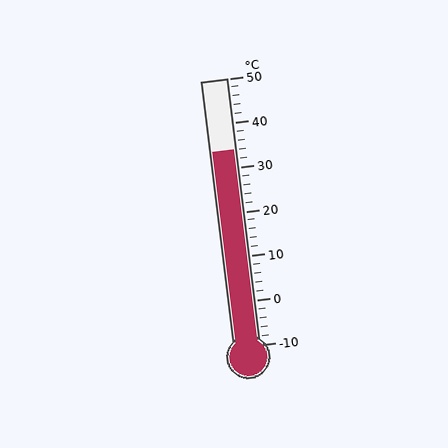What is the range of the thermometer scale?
The thermometer scale ranges from -10°C to 50°C.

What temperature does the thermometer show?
The thermometer shows approximately 34°C.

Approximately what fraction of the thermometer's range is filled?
The thermometer is filled to approximately 75% of its range.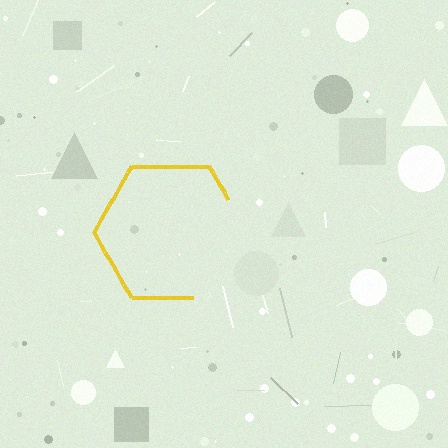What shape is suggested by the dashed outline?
The dashed outline suggests a hexagon.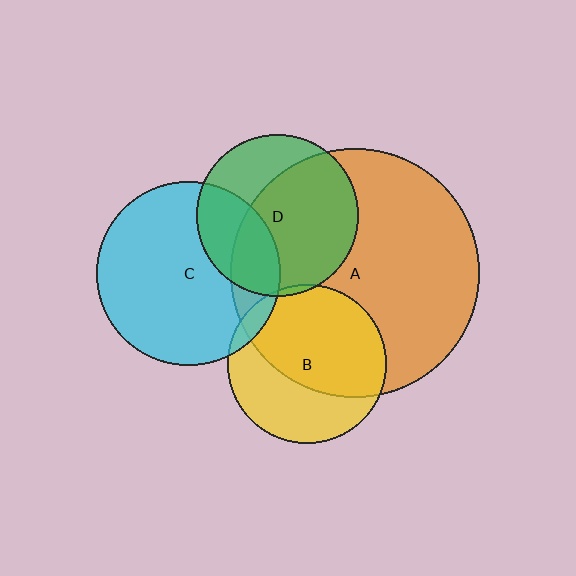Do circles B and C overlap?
Yes.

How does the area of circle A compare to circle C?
Approximately 1.8 times.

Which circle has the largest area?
Circle A (orange).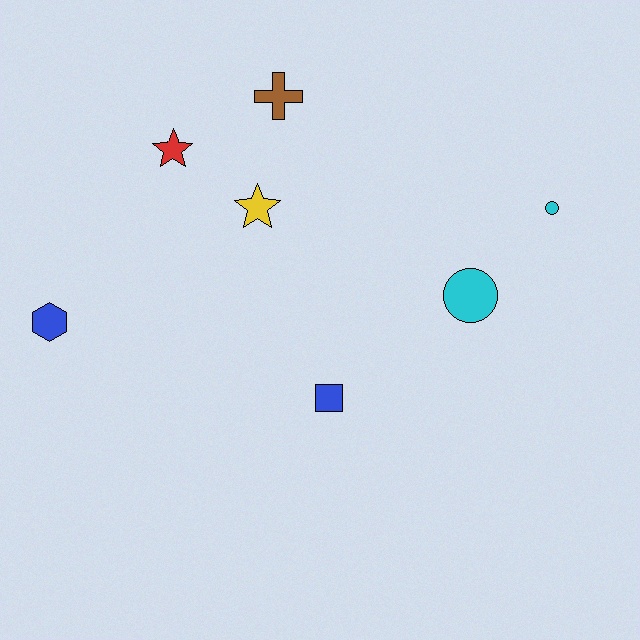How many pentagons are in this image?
There are no pentagons.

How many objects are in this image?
There are 7 objects.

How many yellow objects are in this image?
There is 1 yellow object.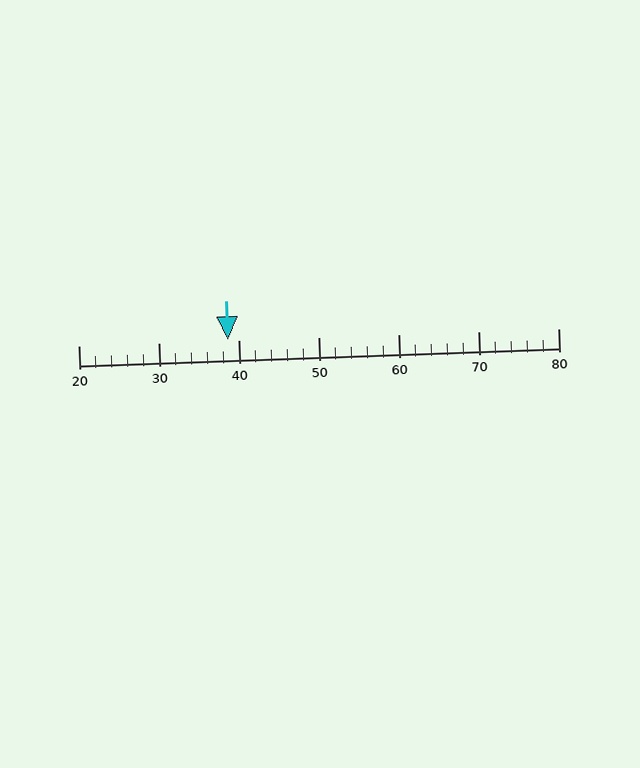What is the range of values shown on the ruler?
The ruler shows values from 20 to 80.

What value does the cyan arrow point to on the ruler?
The cyan arrow points to approximately 39.